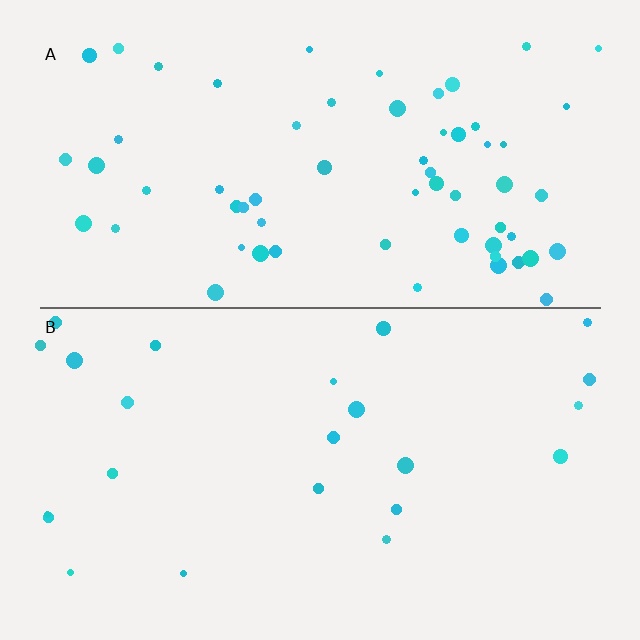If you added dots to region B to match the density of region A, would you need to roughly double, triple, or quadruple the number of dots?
Approximately triple.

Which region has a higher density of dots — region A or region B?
A (the top).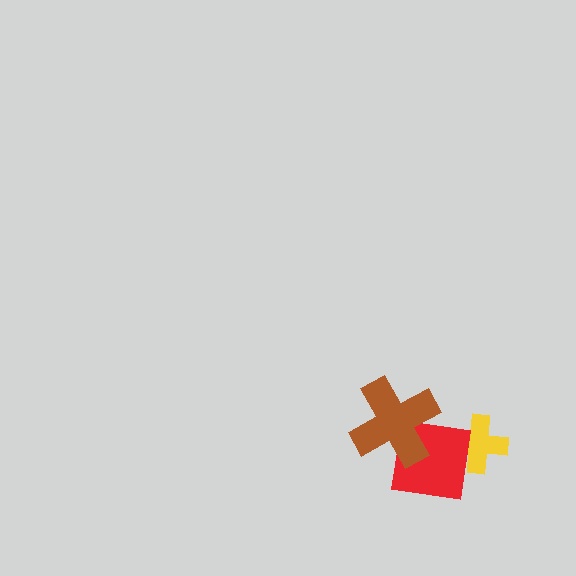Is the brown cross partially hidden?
No, no other shape covers it.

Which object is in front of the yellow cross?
The red square is in front of the yellow cross.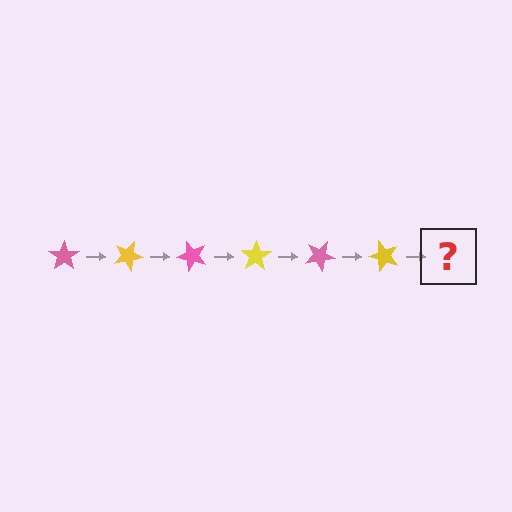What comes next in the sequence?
The next element should be a pink star, rotated 150 degrees from the start.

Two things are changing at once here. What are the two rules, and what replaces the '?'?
The two rules are that it rotates 25 degrees each step and the color cycles through pink and yellow. The '?' should be a pink star, rotated 150 degrees from the start.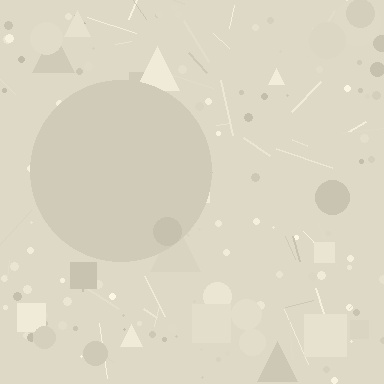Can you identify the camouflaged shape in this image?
The camouflaged shape is a circle.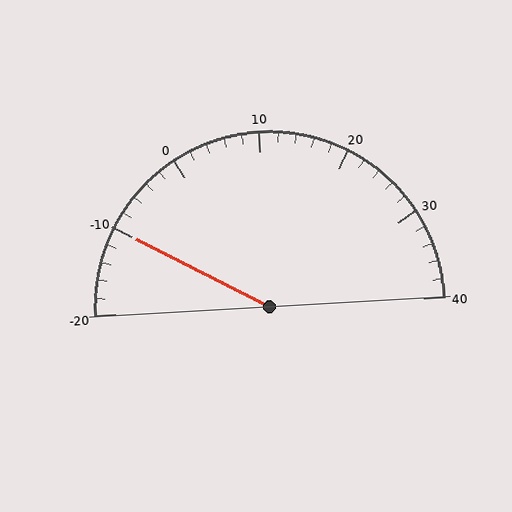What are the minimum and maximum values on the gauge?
The gauge ranges from -20 to 40.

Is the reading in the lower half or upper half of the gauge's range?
The reading is in the lower half of the range (-20 to 40).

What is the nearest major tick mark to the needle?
The nearest major tick mark is -10.